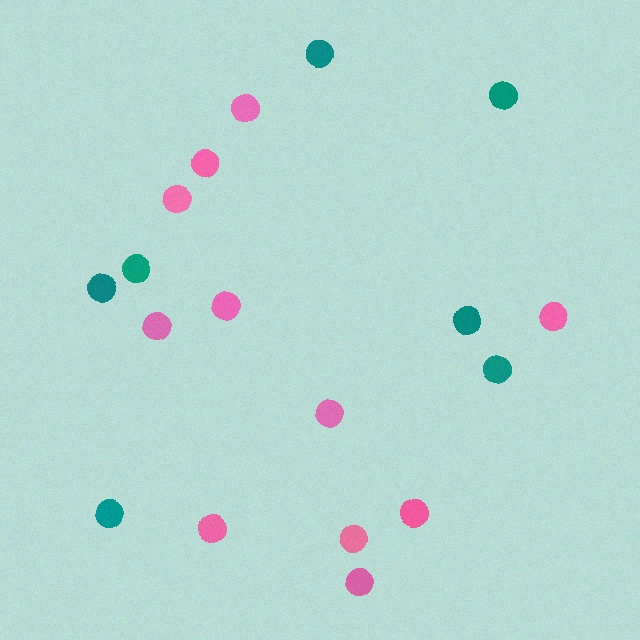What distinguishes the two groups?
There are 2 groups: one group of pink circles (11) and one group of teal circles (7).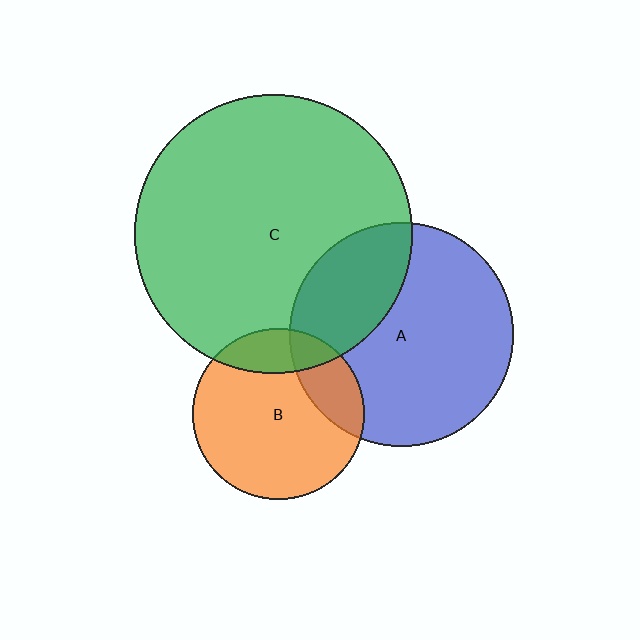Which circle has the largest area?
Circle C (green).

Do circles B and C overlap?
Yes.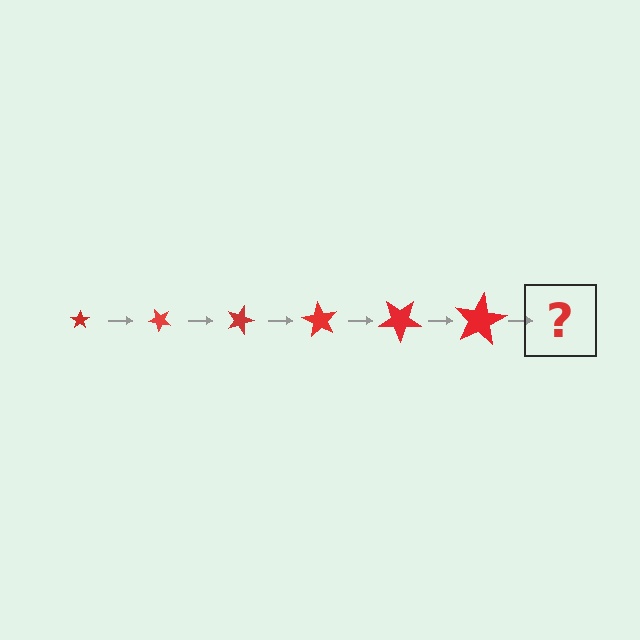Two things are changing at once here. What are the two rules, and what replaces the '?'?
The two rules are that the star grows larger each step and it rotates 45 degrees each step. The '?' should be a star, larger than the previous one and rotated 270 degrees from the start.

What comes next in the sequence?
The next element should be a star, larger than the previous one and rotated 270 degrees from the start.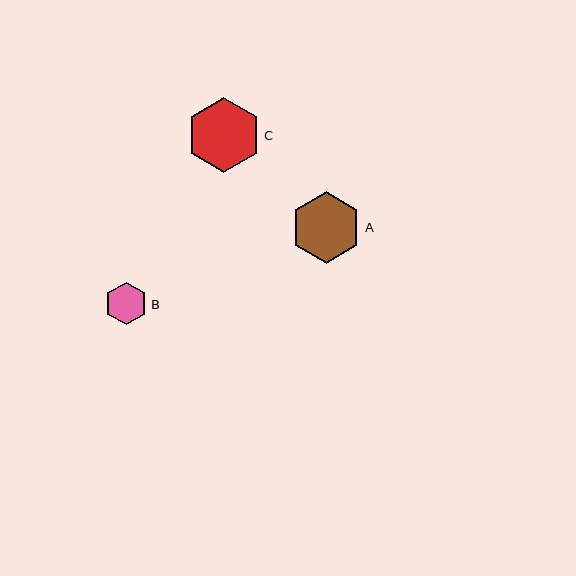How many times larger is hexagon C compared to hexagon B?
Hexagon C is approximately 1.8 times the size of hexagon B.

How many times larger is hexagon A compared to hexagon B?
Hexagon A is approximately 1.7 times the size of hexagon B.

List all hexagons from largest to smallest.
From largest to smallest: C, A, B.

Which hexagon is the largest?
Hexagon C is the largest with a size of approximately 75 pixels.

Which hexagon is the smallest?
Hexagon B is the smallest with a size of approximately 42 pixels.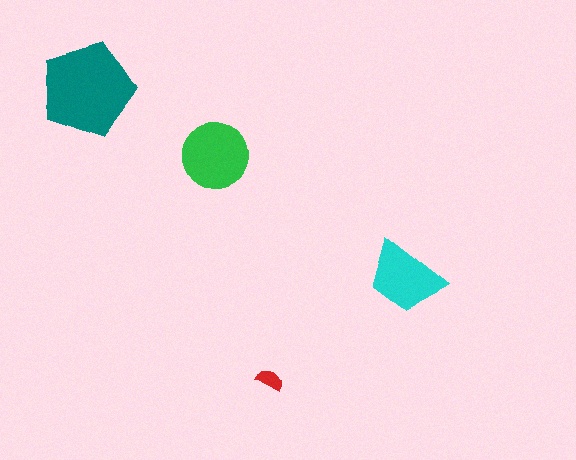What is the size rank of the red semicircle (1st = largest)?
4th.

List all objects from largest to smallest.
The teal pentagon, the green circle, the cyan trapezoid, the red semicircle.